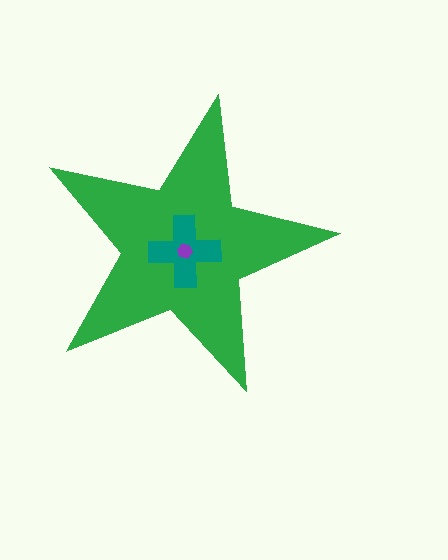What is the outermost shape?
The green star.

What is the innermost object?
The purple hexagon.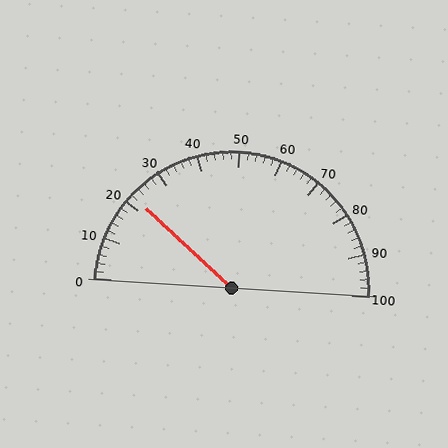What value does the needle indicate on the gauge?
The needle indicates approximately 22.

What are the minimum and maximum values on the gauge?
The gauge ranges from 0 to 100.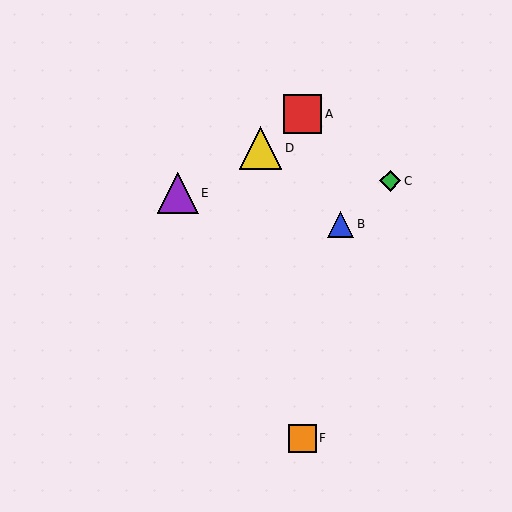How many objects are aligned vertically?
2 objects (A, F) are aligned vertically.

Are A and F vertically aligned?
Yes, both are at x≈302.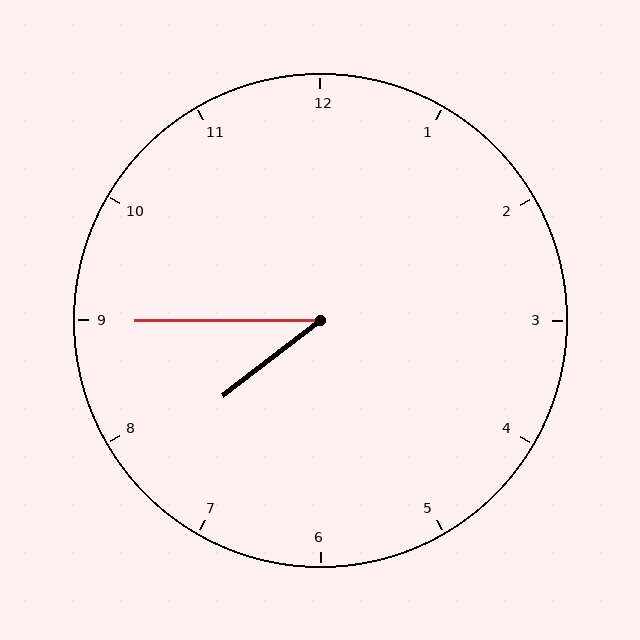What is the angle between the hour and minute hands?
Approximately 38 degrees.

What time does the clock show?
7:45.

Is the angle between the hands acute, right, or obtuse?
It is acute.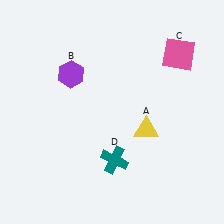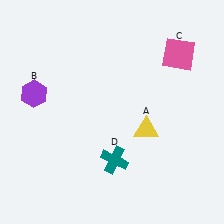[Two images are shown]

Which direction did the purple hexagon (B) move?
The purple hexagon (B) moved left.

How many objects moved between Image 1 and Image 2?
1 object moved between the two images.